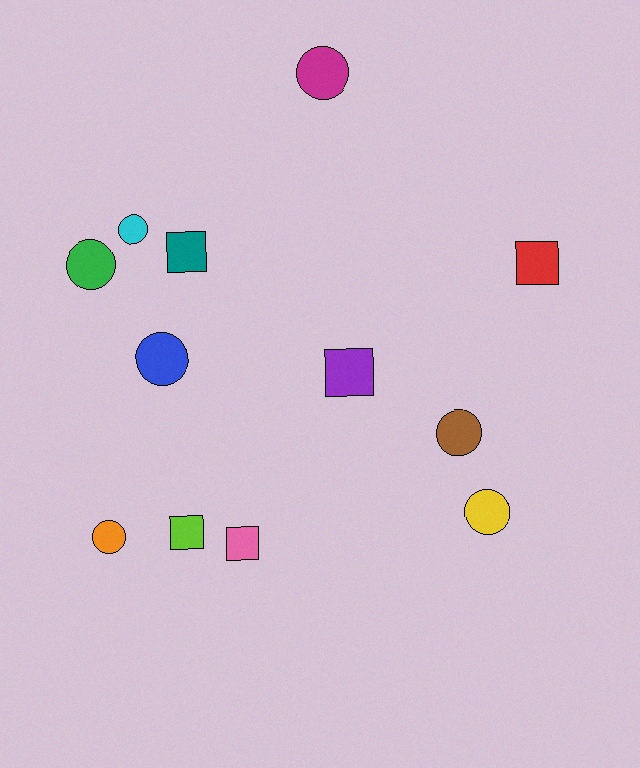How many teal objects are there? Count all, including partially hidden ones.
There is 1 teal object.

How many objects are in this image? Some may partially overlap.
There are 12 objects.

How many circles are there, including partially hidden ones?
There are 7 circles.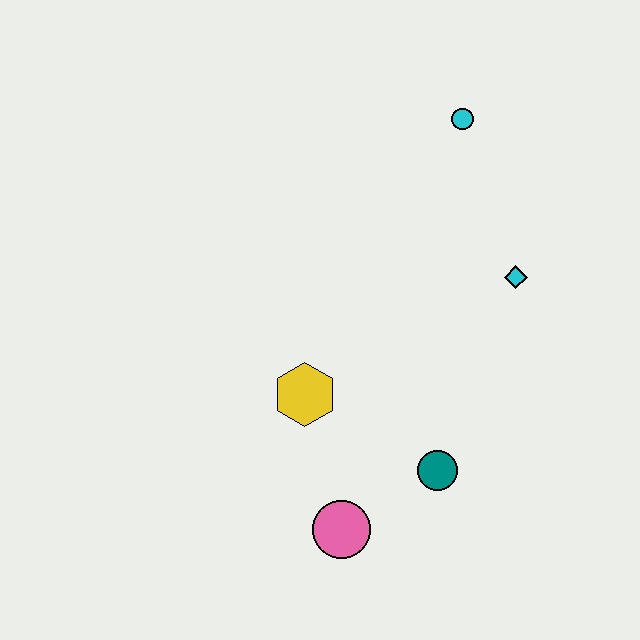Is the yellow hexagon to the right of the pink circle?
No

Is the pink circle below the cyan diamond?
Yes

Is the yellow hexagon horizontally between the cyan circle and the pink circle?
No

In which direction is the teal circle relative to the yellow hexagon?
The teal circle is to the right of the yellow hexagon.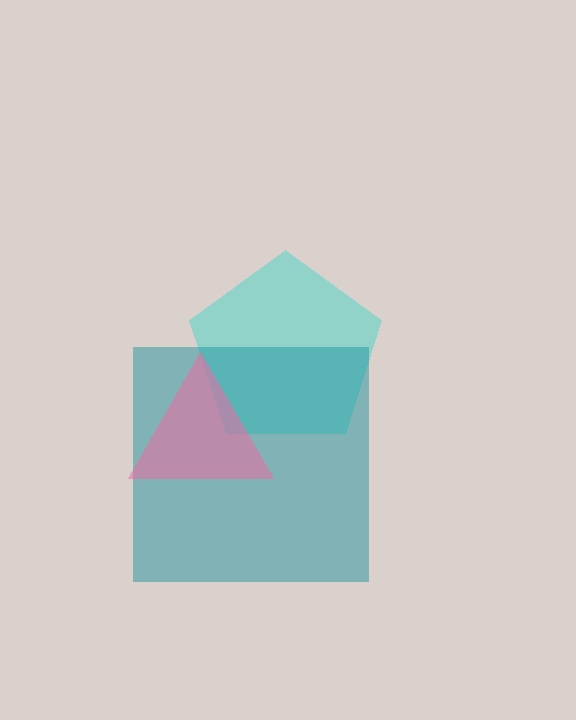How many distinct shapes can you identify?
There are 3 distinct shapes: a cyan pentagon, a teal square, a pink triangle.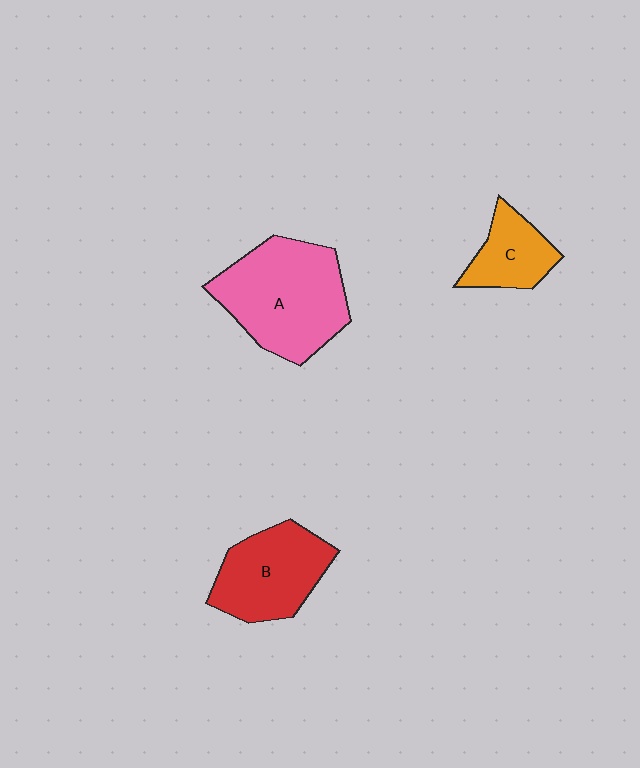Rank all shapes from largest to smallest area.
From largest to smallest: A (pink), B (red), C (orange).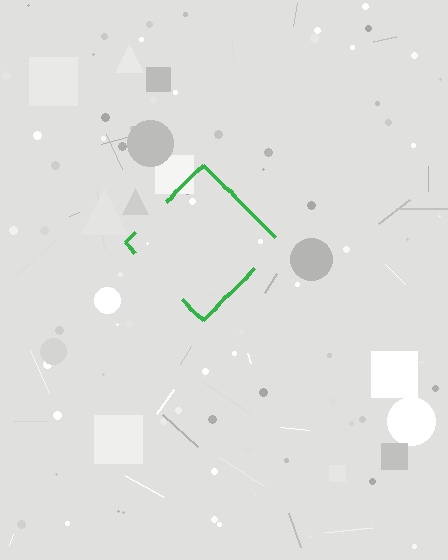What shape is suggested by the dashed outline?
The dashed outline suggests a diamond.